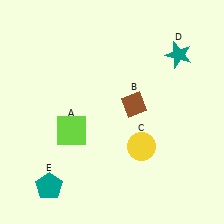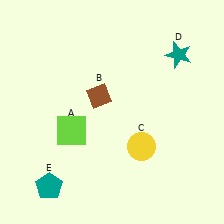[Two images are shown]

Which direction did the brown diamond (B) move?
The brown diamond (B) moved left.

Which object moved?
The brown diamond (B) moved left.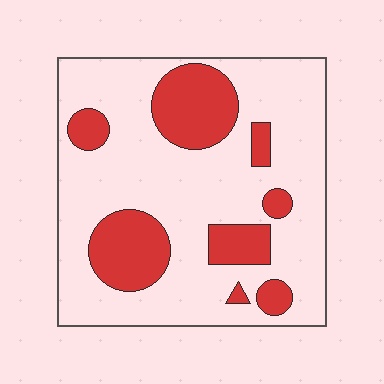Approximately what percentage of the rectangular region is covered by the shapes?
Approximately 25%.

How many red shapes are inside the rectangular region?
8.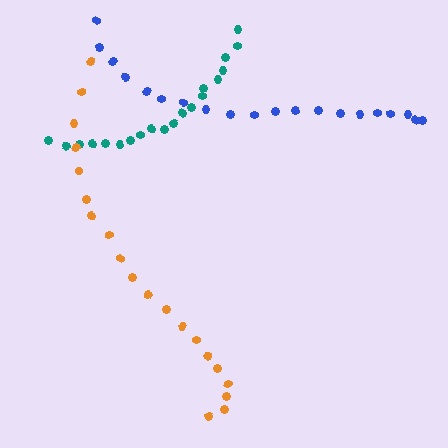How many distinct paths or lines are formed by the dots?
There are 3 distinct paths.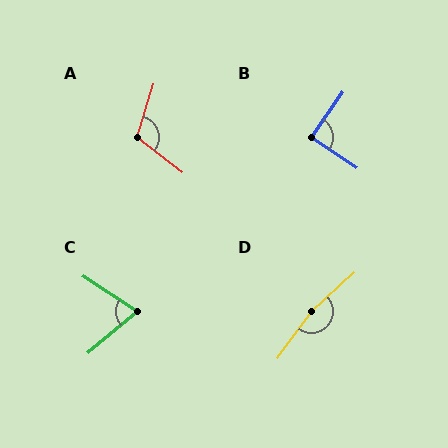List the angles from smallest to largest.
C (73°), B (89°), A (110°), D (168°).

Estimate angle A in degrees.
Approximately 110 degrees.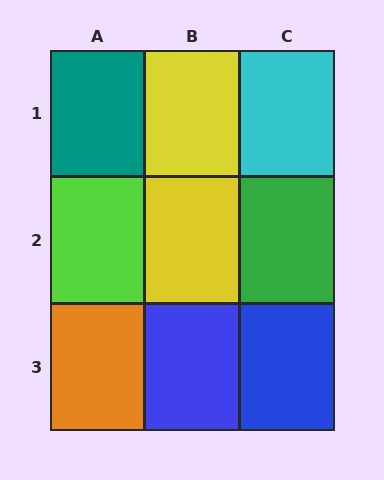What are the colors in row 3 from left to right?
Orange, blue, blue.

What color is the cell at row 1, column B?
Yellow.